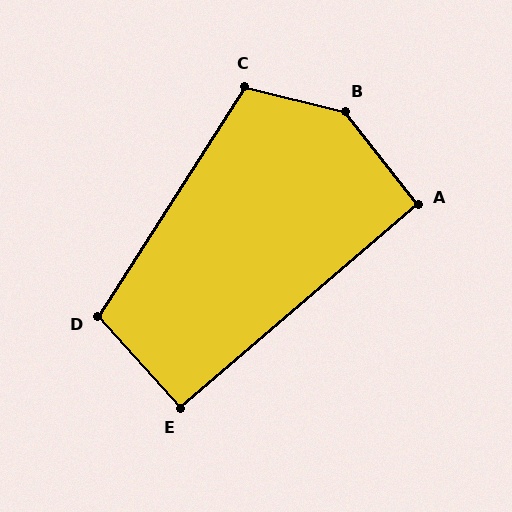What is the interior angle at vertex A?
Approximately 93 degrees (approximately right).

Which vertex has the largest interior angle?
B, at approximately 142 degrees.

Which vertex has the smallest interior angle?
E, at approximately 92 degrees.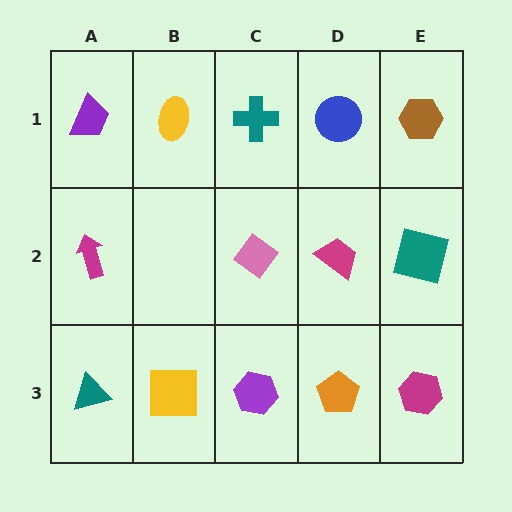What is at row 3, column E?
A magenta hexagon.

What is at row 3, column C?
A purple hexagon.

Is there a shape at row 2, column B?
No, that cell is empty.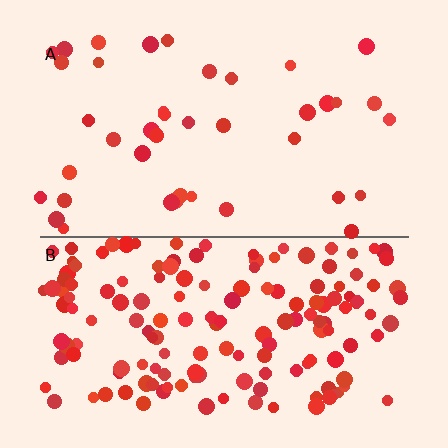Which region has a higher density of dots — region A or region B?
B (the bottom).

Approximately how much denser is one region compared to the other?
Approximately 4.0× — region B over region A.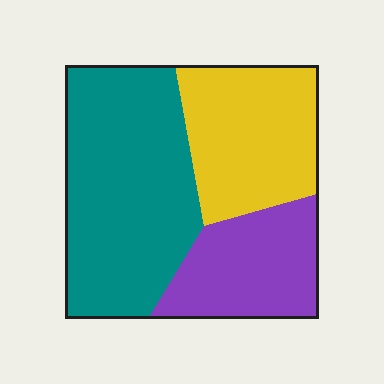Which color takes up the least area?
Purple, at roughly 25%.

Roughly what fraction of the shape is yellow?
Yellow covers 29% of the shape.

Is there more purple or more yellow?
Yellow.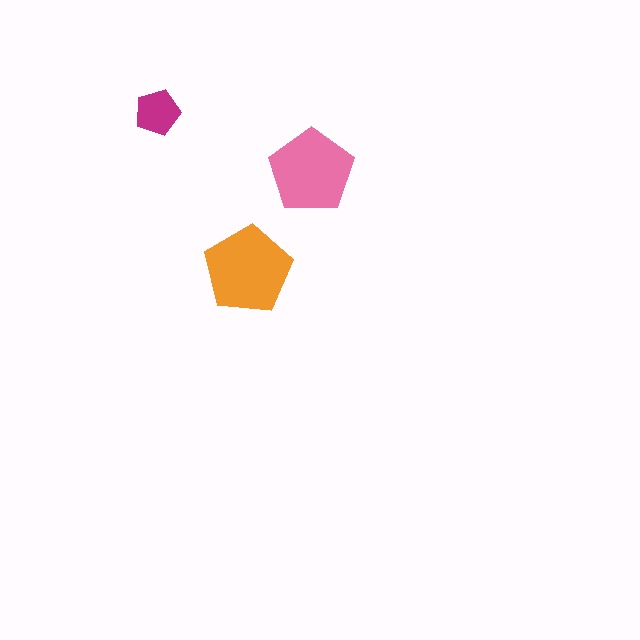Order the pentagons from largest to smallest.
the orange one, the pink one, the magenta one.